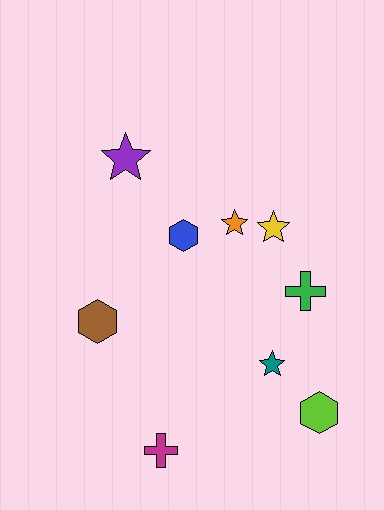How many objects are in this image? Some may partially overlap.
There are 9 objects.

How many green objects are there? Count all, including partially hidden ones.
There is 1 green object.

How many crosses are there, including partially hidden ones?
There are 2 crosses.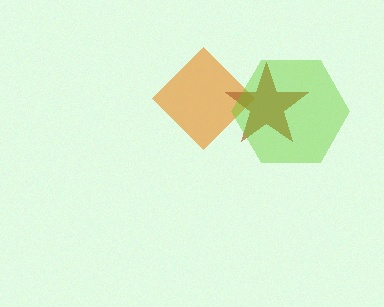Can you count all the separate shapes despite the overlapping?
Yes, there are 3 separate shapes.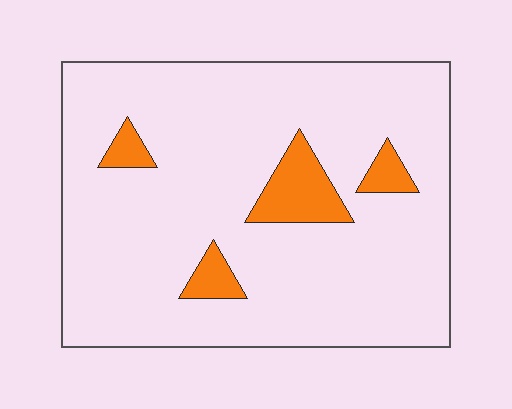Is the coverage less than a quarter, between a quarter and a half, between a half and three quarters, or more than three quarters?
Less than a quarter.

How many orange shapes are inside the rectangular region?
4.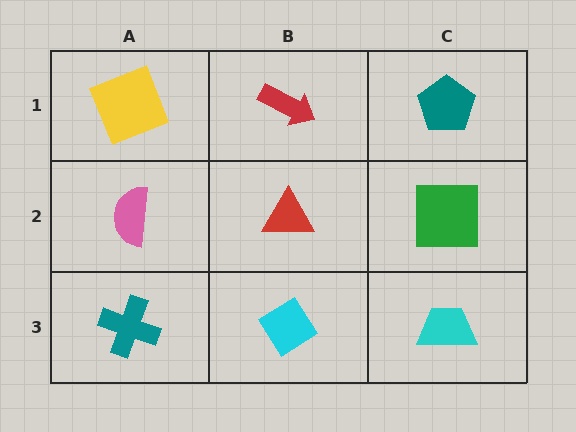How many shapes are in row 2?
3 shapes.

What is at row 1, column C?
A teal pentagon.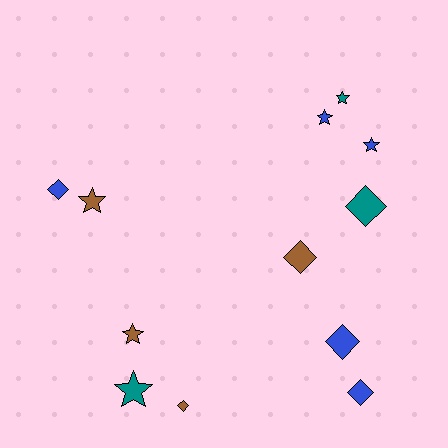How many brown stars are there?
There are 2 brown stars.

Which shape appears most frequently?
Diamond, with 6 objects.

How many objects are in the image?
There are 12 objects.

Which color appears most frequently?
Blue, with 5 objects.